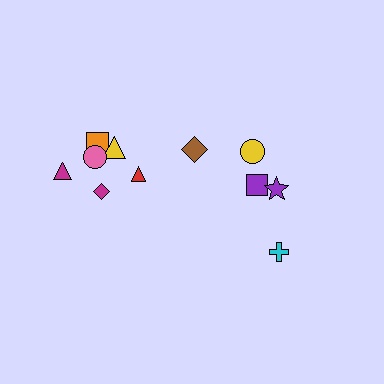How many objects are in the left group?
There are 7 objects.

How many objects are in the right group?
There are 4 objects.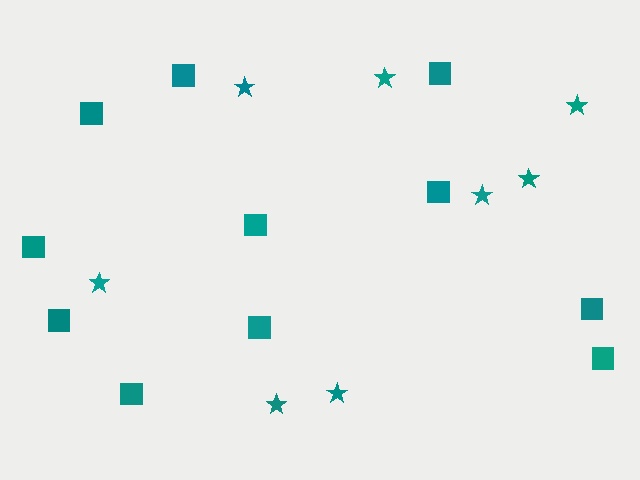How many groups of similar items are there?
There are 2 groups: one group of squares (11) and one group of stars (8).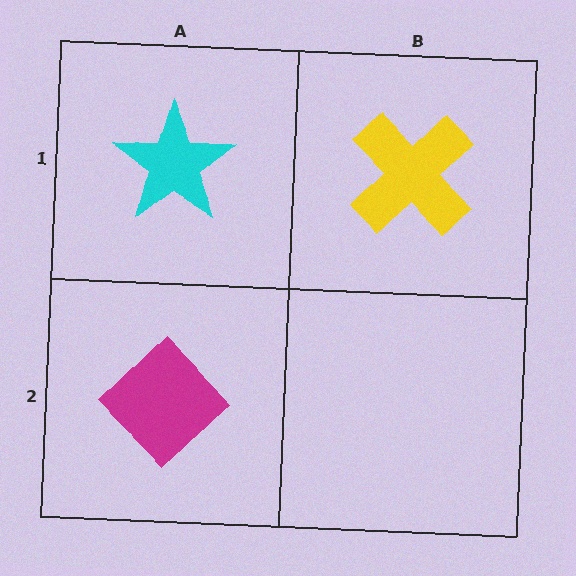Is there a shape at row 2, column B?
No, that cell is empty.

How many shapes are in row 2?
1 shape.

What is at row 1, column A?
A cyan star.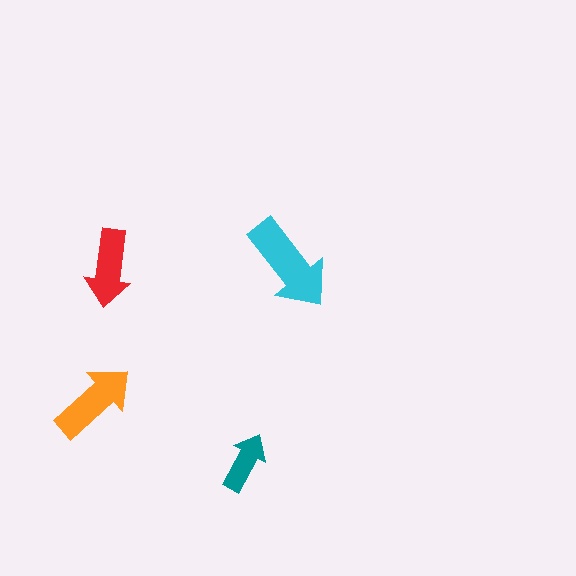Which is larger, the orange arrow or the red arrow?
The orange one.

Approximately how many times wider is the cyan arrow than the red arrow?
About 1.5 times wider.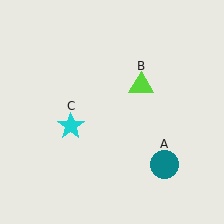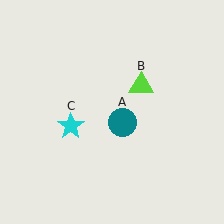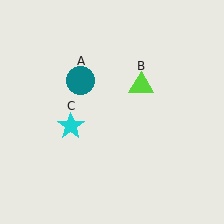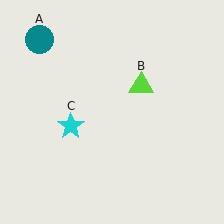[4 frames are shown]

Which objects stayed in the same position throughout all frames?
Lime triangle (object B) and cyan star (object C) remained stationary.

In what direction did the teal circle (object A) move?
The teal circle (object A) moved up and to the left.